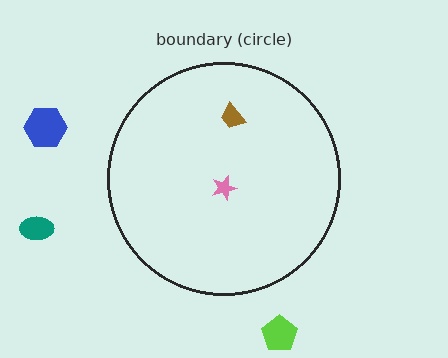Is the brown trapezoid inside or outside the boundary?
Inside.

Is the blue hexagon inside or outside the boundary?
Outside.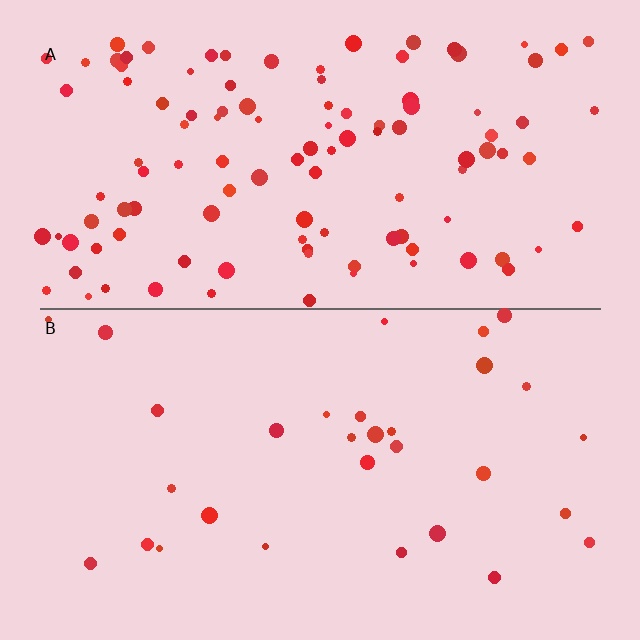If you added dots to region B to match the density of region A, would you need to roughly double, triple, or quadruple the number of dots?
Approximately quadruple.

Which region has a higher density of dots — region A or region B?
A (the top).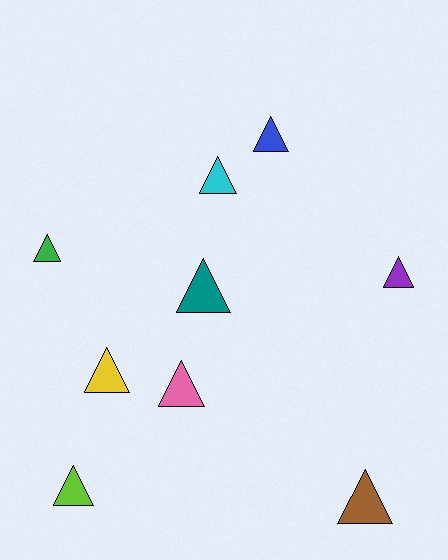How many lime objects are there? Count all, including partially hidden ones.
There is 1 lime object.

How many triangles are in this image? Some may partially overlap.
There are 9 triangles.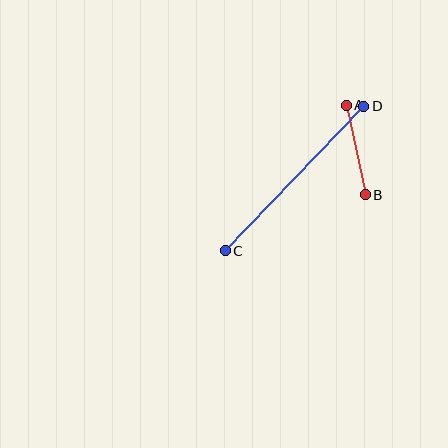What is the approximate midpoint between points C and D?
The midpoint is at approximately (295, 178) pixels.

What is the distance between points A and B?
The distance is approximately 92 pixels.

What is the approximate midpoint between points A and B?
The midpoint is at approximately (356, 150) pixels.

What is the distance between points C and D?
The distance is approximately 200 pixels.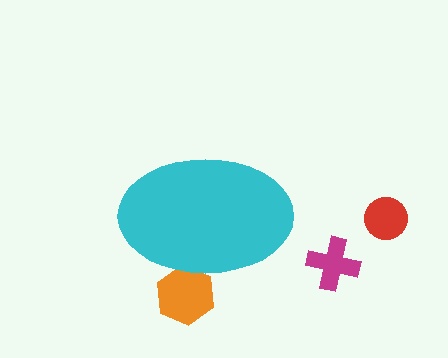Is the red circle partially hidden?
No, the red circle is fully visible.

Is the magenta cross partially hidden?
No, the magenta cross is fully visible.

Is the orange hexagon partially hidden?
Yes, the orange hexagon is partially hidden behind the cyan ellipse.